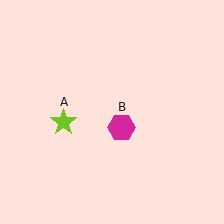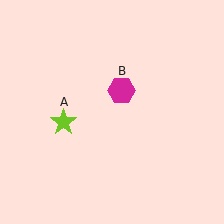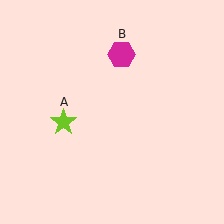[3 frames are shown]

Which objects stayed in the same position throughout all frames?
Lime star (object A) remained stationary.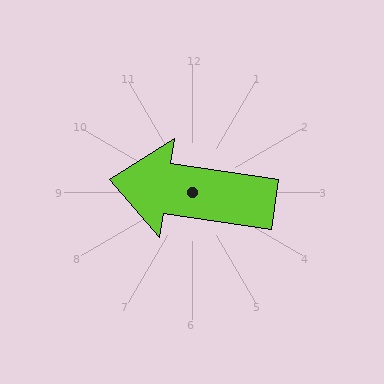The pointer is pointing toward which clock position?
Roughly 9 o'clock.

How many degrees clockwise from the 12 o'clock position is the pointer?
Approximately 279 degrees.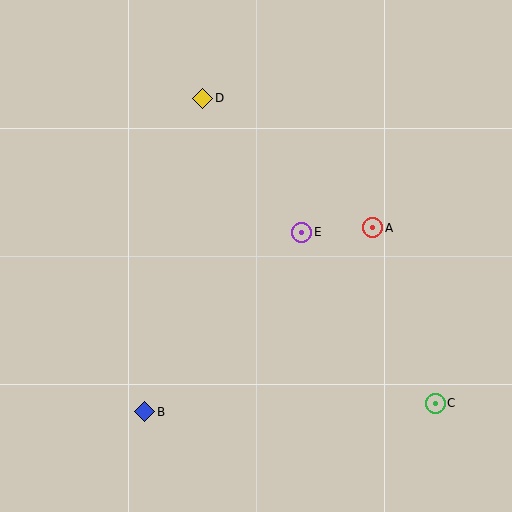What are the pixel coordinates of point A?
Point A is at (373, 228).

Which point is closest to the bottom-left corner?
Point B is closest to the bottom-left corner.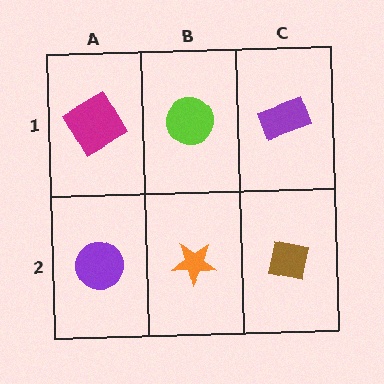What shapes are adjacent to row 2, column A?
A magenta diamond (row 1, column A), an orange star (row 2, column B).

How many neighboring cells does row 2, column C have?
2.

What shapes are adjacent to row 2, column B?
A lime circle (row 1, column B), a purple circle (row 2, column A), a brown square (row 2, column C).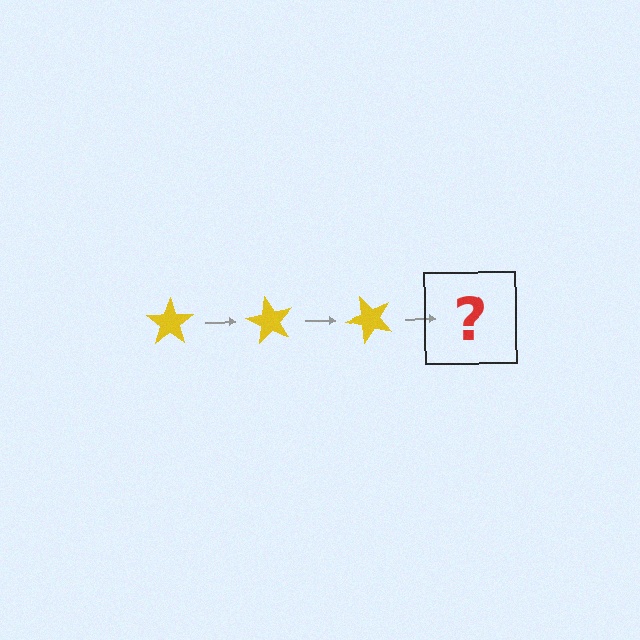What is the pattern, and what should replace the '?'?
The pattern is that the star rotates 60 degrees each step. The '?' should be a yellow star rotated 180 degrees.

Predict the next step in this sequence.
The next step is a yellow star rotated 180 degrees.